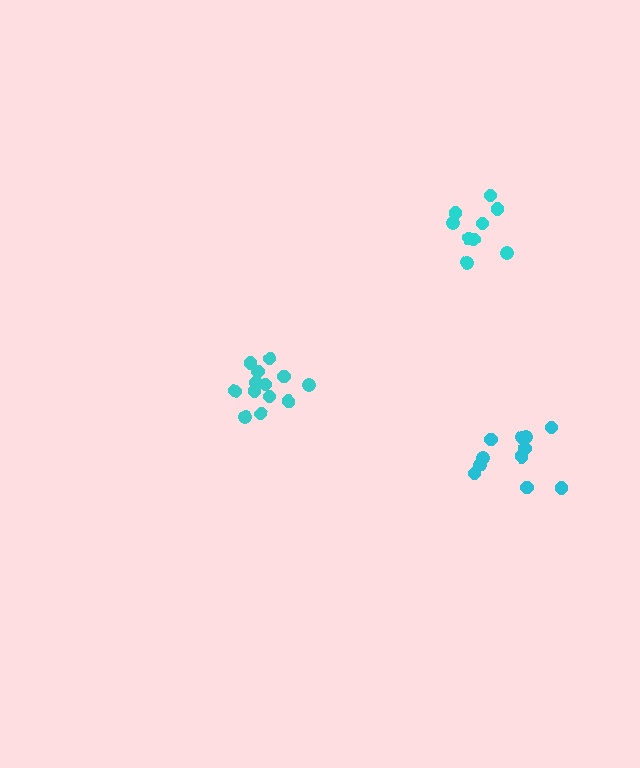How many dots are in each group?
Group 1: 9 dots, Group 2: 11 dots, Group 3: 13 dots (33 total).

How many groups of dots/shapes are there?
There are 3 groups.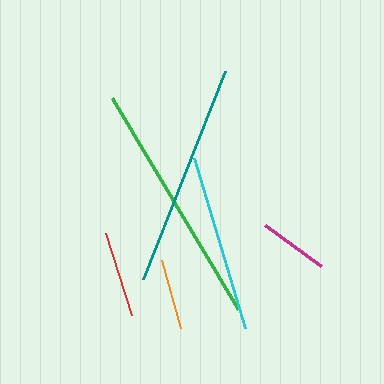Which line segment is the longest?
The green line is the longest at approximately 246 pixels.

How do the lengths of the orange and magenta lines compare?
The orange and magenta lines are approximately the same length.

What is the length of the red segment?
The red segment is approximately 87 pixels long.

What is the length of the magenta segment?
The magenta segment is approximately 70 pixels long.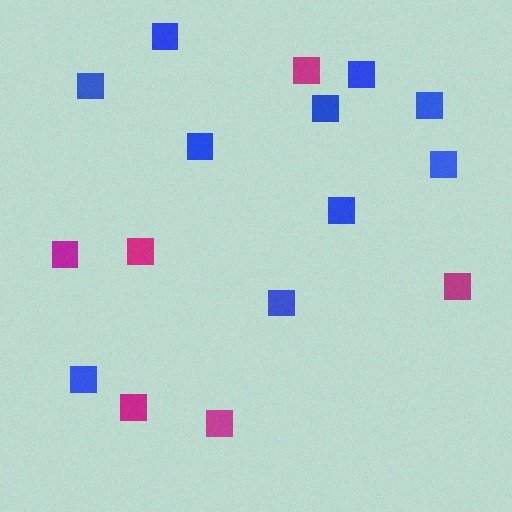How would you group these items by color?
There are 2 groups: one group of blue squares (10) and one group of magenta squares (6).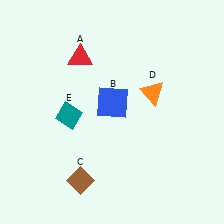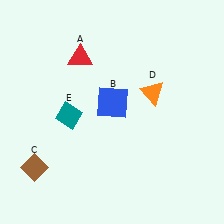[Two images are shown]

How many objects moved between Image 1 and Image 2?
1 object moved between the two images.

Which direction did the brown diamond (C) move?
The brown diamond (C) moved left.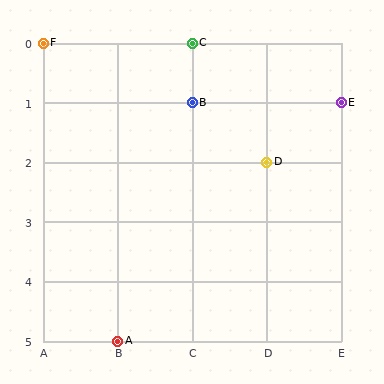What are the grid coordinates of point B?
Point B is at grid coordinates (C, 1).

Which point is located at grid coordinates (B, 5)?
Point A is at (B, 5).